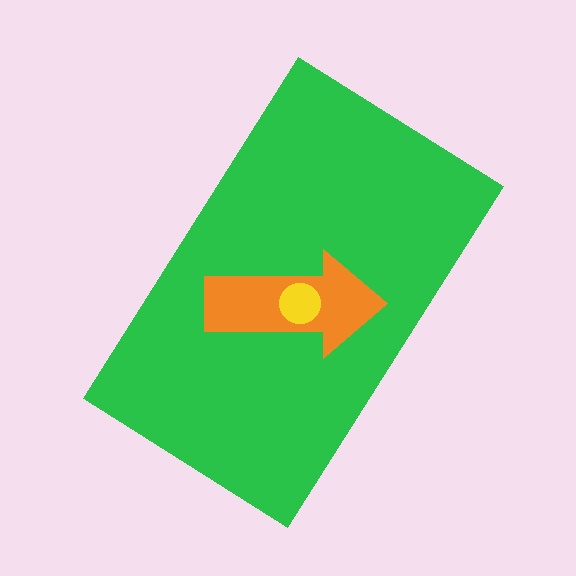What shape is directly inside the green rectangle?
The orange arrow.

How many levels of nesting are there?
3.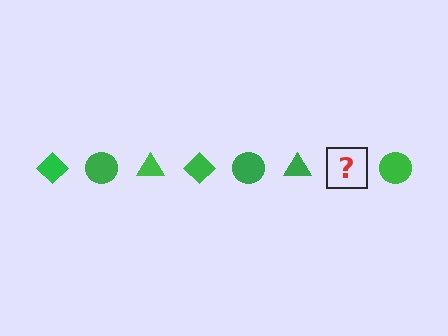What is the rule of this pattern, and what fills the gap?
The rule is that the pattern cycles through diamond, circle, triangle shapes in green. The gap should be filled with a green diamond.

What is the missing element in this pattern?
The missing element is a green diamond.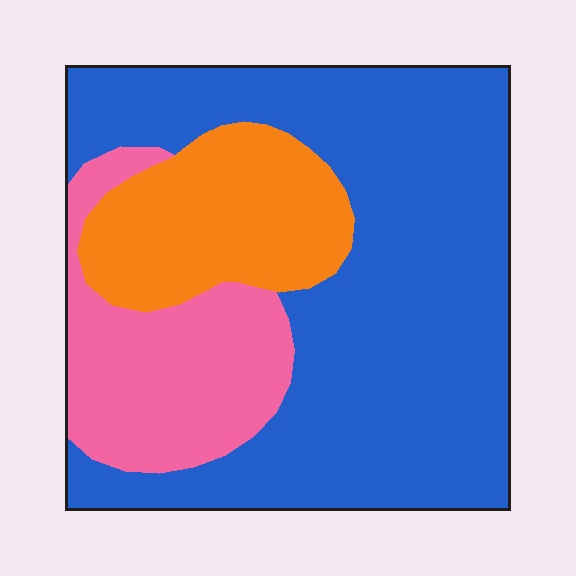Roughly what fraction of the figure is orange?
Orange covers about 20% of the figure.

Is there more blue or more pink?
Blue.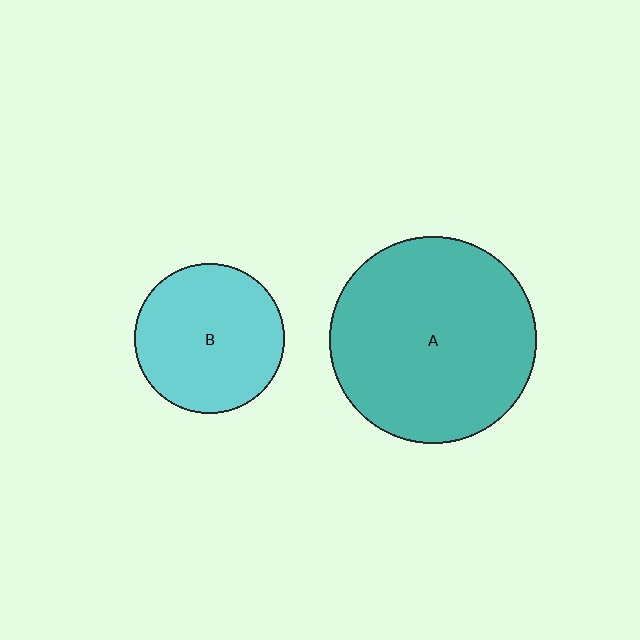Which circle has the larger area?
Circle A (teal).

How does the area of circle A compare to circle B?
Approximately 1.9 times.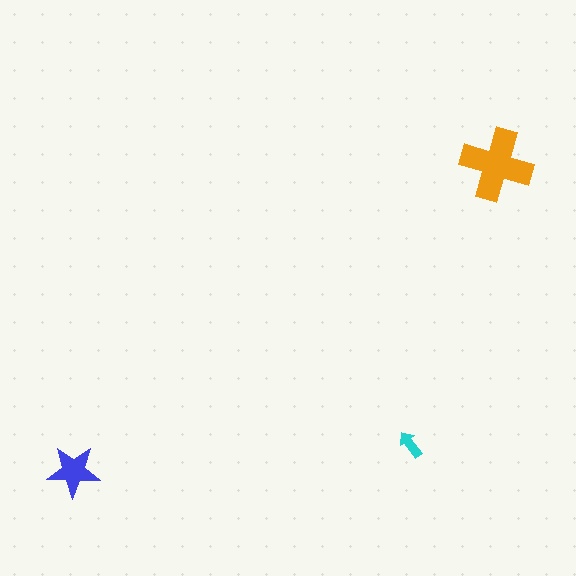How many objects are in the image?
There are 3 objects in the image.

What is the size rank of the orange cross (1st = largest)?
1st.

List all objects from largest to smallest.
The orange cross, the blue star, the cyan arrow.